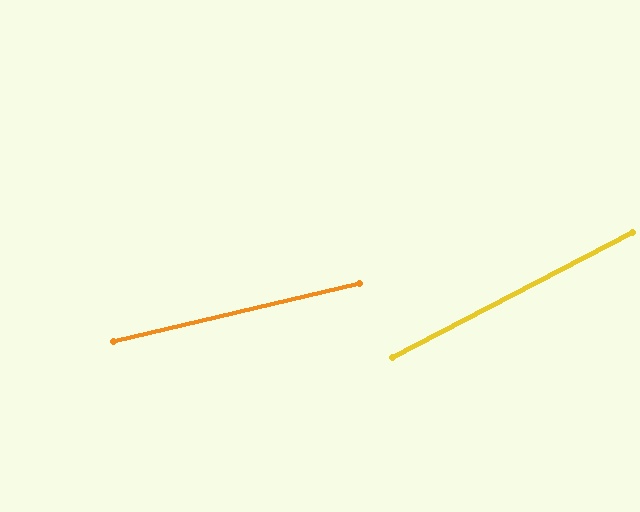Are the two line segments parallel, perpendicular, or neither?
Neither parallel nor perpendicular — they differ by about 14°.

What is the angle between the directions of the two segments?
Approximately 14 degrees.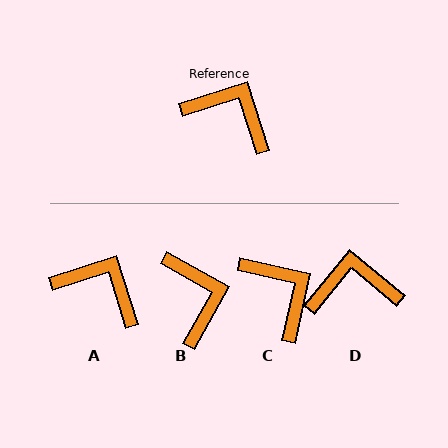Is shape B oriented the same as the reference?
No, it is off by about 47 degrees.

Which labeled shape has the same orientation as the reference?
A.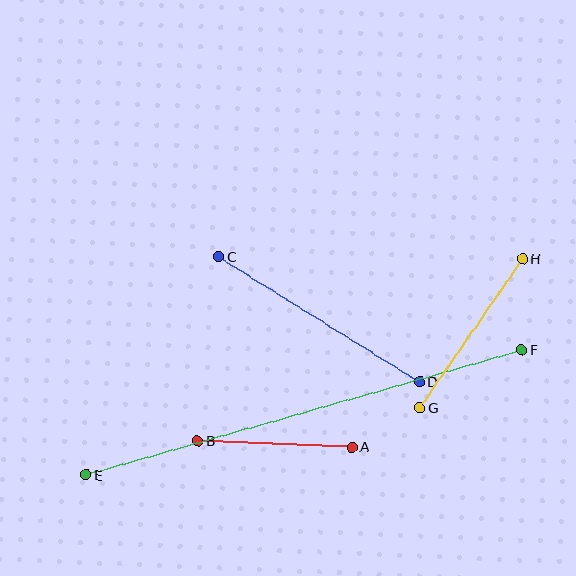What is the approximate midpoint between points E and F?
The midpoint is at approximately (304, 412) pixels.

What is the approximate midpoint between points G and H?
The midpoint is at approximately (471, 333) pixels.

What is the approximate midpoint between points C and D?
The midpoint is at approximately (319, 319) pixels.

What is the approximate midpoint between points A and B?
The midpoint is at approximately (275, 444) pixels.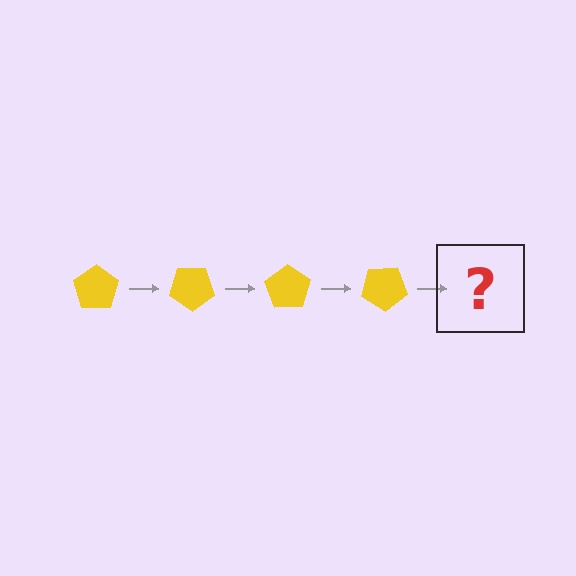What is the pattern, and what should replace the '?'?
The pattern is that the pentagon rotates 35 degrees each step. The '?' should be a yellow pentagon rotated 140 degrees.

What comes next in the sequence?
The next element should be a yellow pentagon rotated 140 degrees.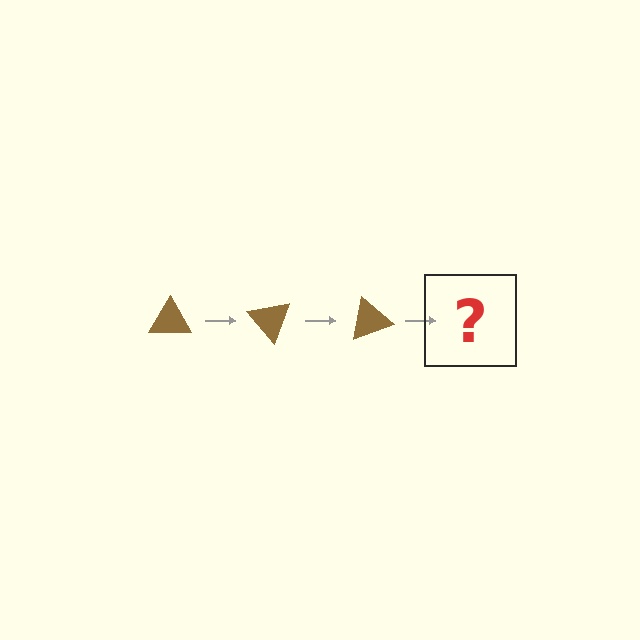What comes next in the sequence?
The next element should be a brown triangle rotated 150 degrees.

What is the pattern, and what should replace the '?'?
The pattern is that the triangle rotates 50 degrees each step. The '?' should be a brown triangle rotated 150 degrees.